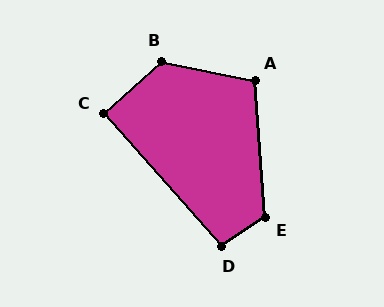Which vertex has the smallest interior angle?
C, at approximately 91 degrees.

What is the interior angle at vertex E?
Approximately 119 degrees (obtuse).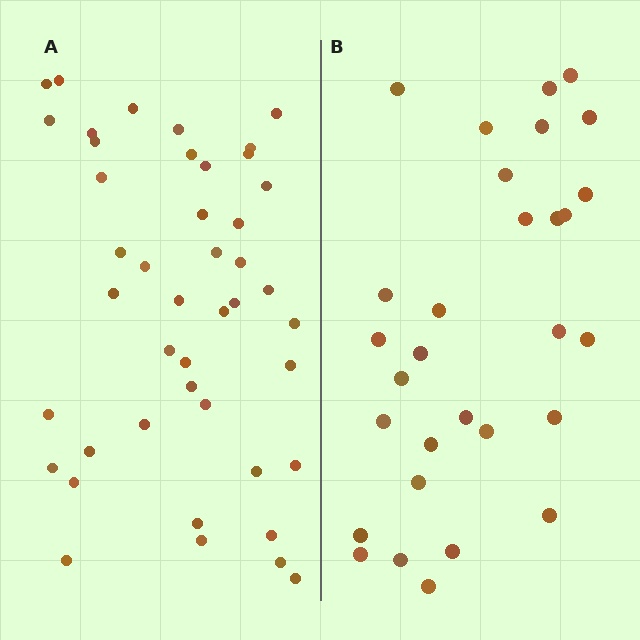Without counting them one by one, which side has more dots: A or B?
Region A (the left region) has more dots.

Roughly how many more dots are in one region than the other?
Region A has approximately 15 more dots than region B.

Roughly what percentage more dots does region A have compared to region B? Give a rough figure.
About 45% more.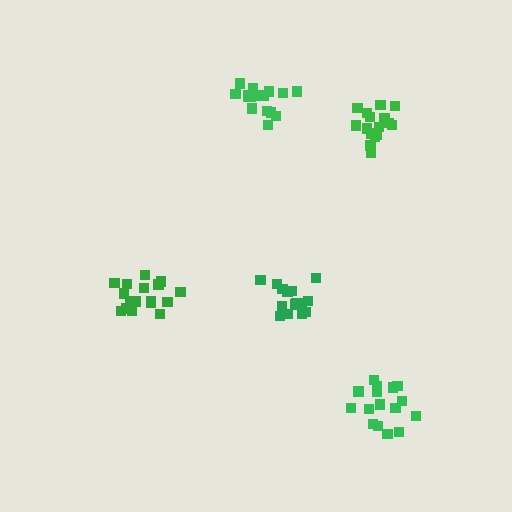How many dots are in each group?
Group 1: 17 dots, Group 2: 15 dots, Group 3: 18 dots, Group 4: 16 dots, Group 5: 17 dots (83 total).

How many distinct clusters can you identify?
There are 5 distinct clusters.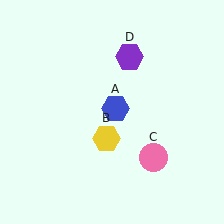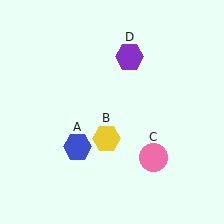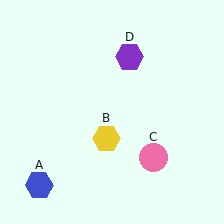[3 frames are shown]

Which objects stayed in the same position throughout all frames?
Yellow hexagon (object B) and pink circle (object C) and purple hexagon (object D) remained stationary.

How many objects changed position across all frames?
1 object changed position: blue hexagon (object A).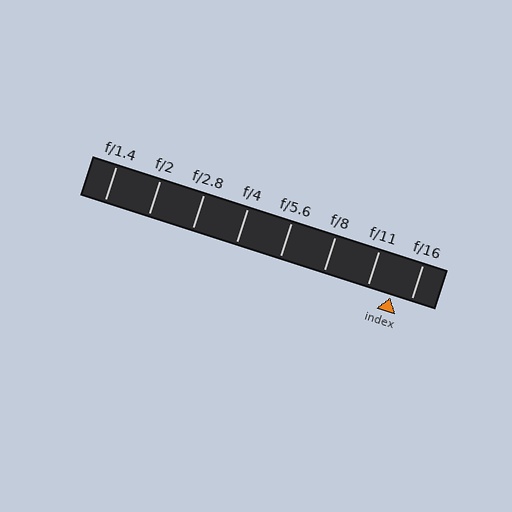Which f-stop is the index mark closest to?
The index mark is closest to f/16.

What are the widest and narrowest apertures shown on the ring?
The widest aperture shown is f/1.4 and the narrowest is f/16.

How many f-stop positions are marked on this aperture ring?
There are 8 f-stop positions marked.